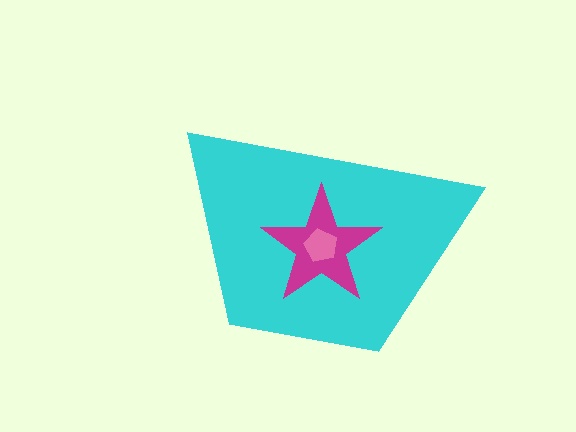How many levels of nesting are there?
3.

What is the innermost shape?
The pink pentagon.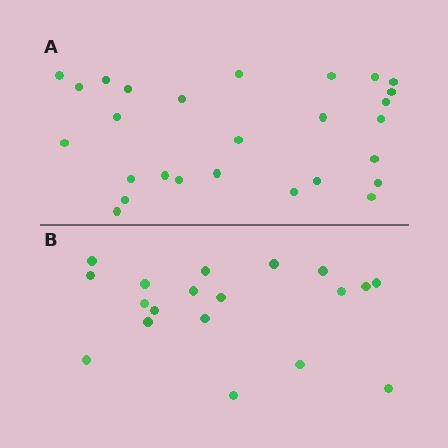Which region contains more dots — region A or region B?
Region A (the top region) has more dots.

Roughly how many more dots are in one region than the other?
Region A has roughly 8 or so more dots than region B.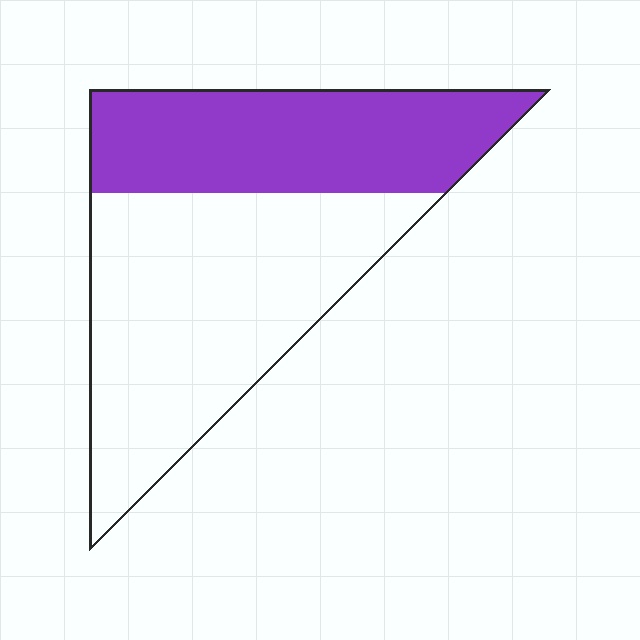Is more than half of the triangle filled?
No.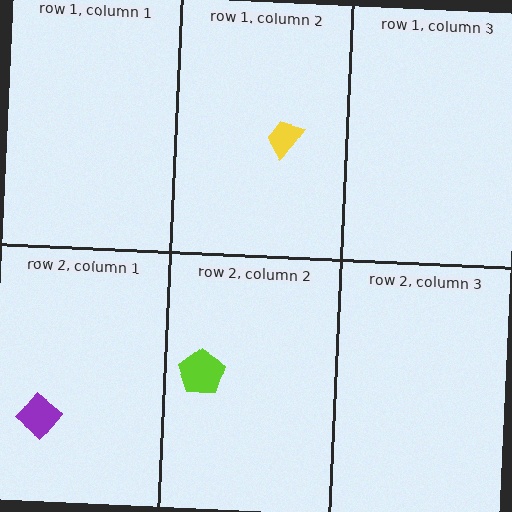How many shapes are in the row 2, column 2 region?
1.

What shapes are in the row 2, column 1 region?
The purple diamond.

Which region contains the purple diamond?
The row 2, column 1 region.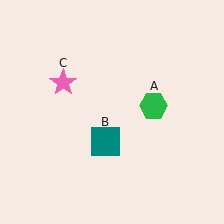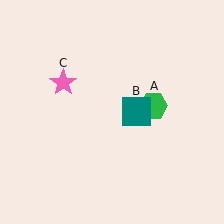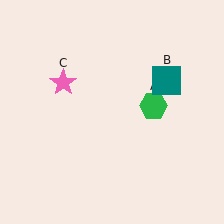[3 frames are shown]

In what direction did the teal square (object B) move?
The teal square (object B) moved up and to the right.